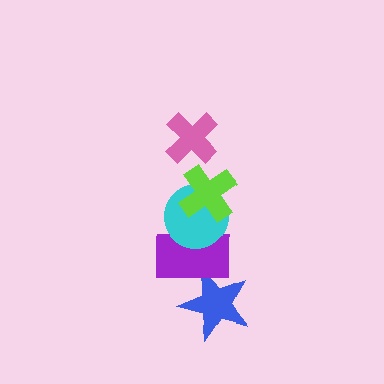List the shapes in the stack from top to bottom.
From top to bottom: the pink cross, the lime cross, the cyan circle, the purple rectangle, the blue star.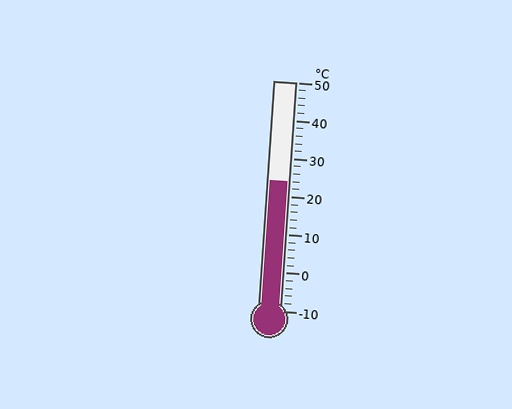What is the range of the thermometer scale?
The thermometer scale ranges from -10°C to 50°C.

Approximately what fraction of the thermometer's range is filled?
The thermometer is filled to approximately 55% of its range.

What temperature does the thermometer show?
The thermometer shows approximately 24°C.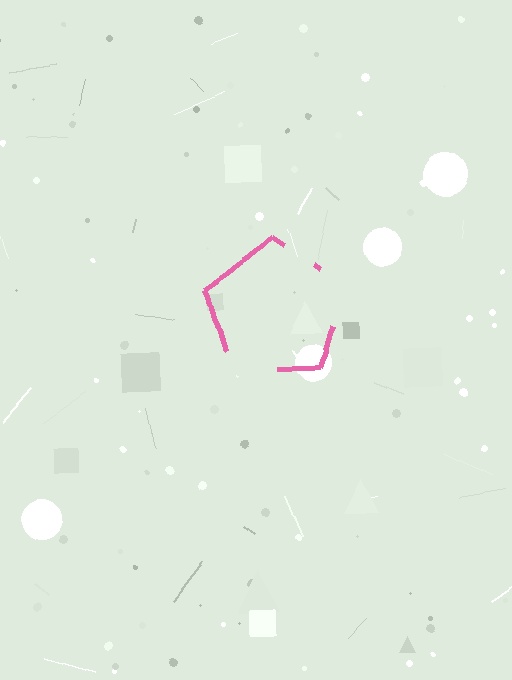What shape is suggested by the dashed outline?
The dashed outline suggests a pentagon.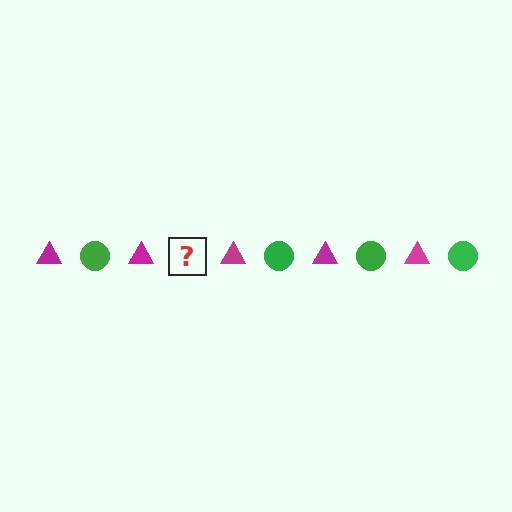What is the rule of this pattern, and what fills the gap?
The rule is that the pattern alternates between magenta triangle and green circle. The gap should be filled with a green circle.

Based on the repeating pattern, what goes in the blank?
The blank should be a green circle.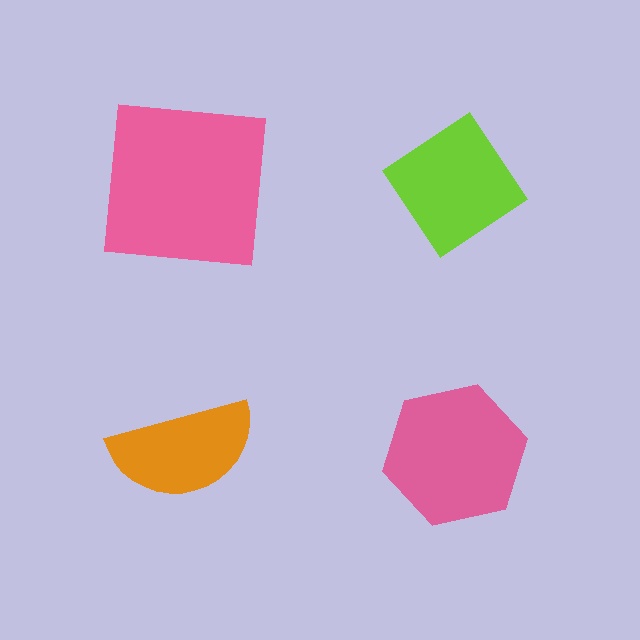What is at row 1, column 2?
A lime diamond.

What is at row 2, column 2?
A pink hexagon.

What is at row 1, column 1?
A pink square.